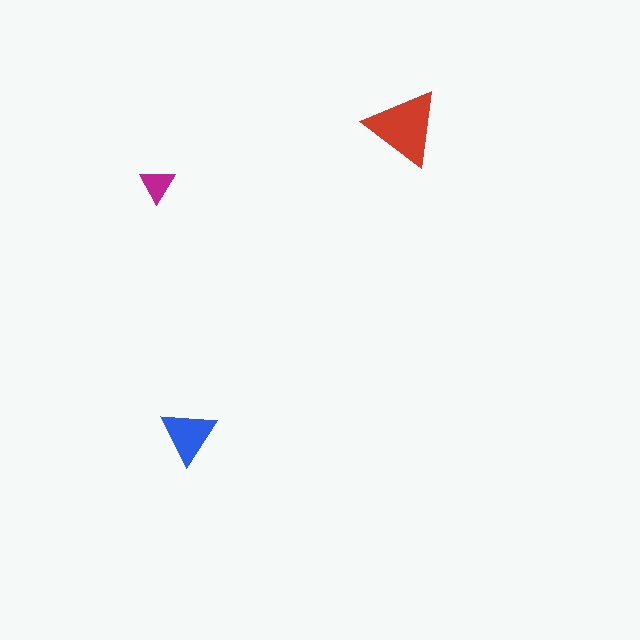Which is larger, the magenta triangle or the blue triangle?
The blue one.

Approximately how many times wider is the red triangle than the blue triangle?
About 1.5 times wider.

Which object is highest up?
The red triangle is topmost.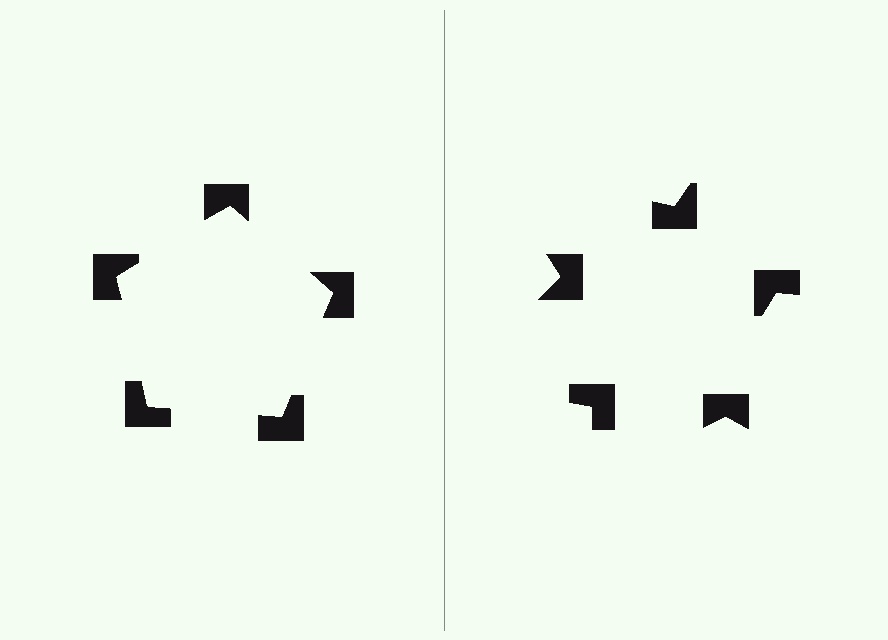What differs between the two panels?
The notched squares are positioned identically on both sides; only the wedge orientations differ. On the left they align to a pentagon; on the right they are misaligned.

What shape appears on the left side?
An illusory pentagon.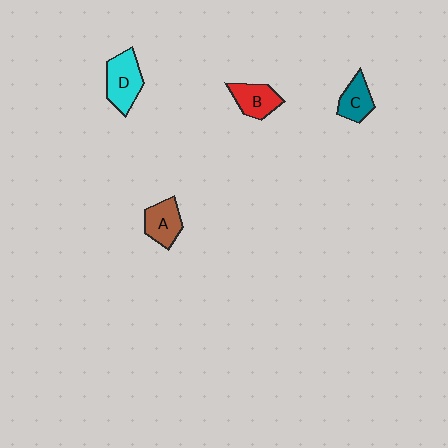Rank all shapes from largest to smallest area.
From largest to smallest: D (cyan), B (red), A (brown), C (teal).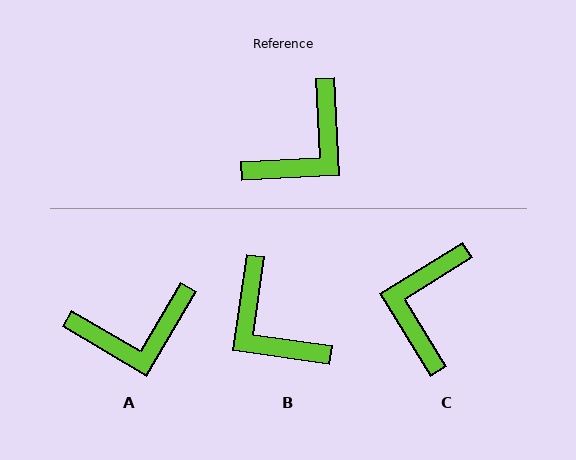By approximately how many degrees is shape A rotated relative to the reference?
Approximately 33 degrees clockwise.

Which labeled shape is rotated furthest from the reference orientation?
C, about 151 degrees away.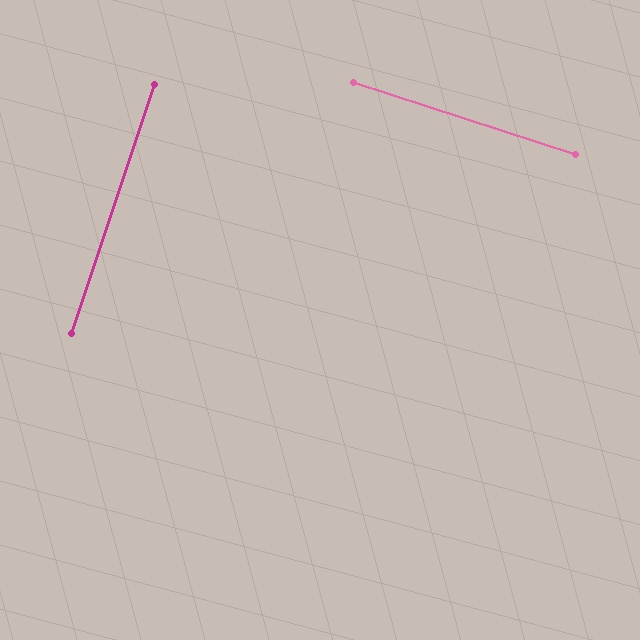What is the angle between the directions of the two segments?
Approximately 89 degrees.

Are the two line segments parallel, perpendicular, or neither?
Perpendicular — they meet at approximately 89°.